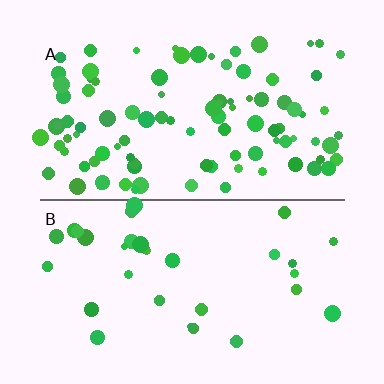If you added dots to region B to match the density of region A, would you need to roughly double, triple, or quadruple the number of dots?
Approximately triple.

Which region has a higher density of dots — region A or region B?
A (the top).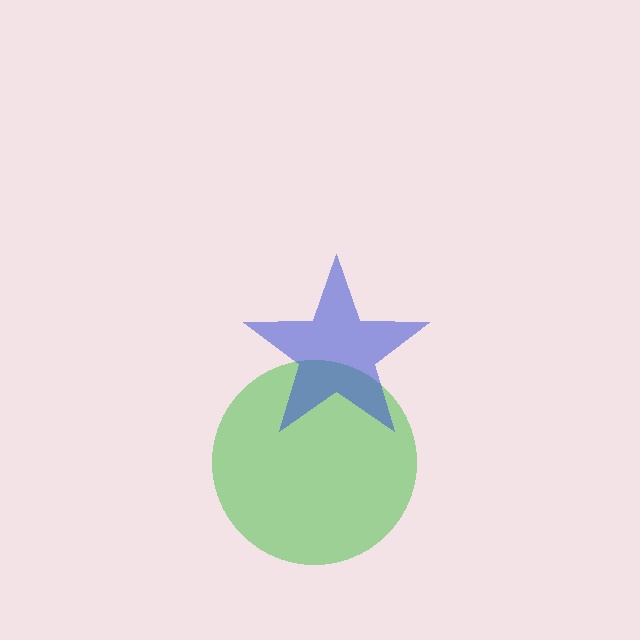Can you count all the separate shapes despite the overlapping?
Yes, there are 2 separate shapes.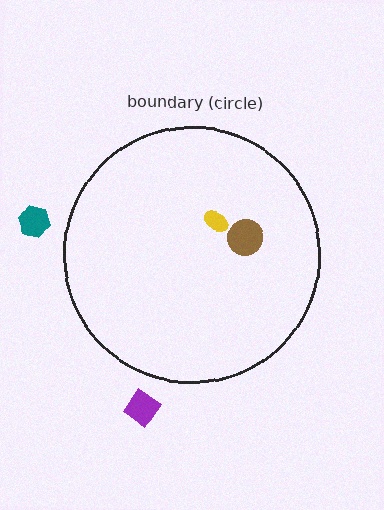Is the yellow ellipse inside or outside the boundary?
Inside.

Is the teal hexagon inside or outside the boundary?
Outside.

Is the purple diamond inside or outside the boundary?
Outside.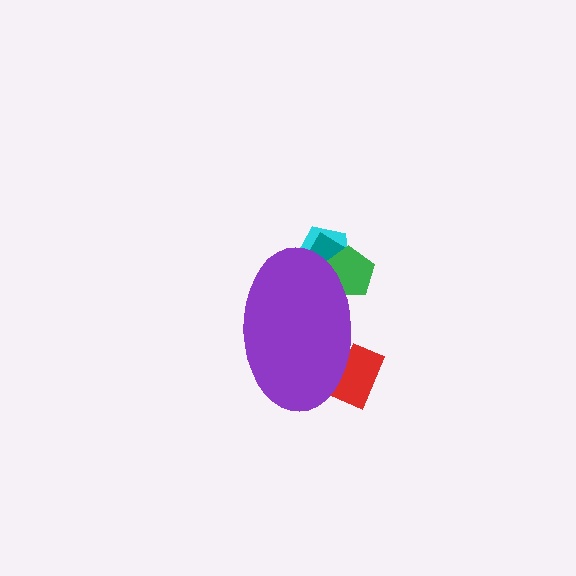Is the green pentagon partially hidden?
Yes, the green pentagon is partially hidden behind the purple ellipse.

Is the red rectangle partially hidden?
Yes, the red rectangle is partially hidden behind the purple ellipse.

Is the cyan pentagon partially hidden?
Yes, the cyan pentagon is partially hidden behind the purple ellipse.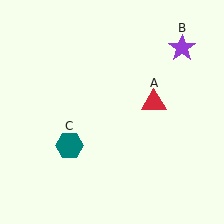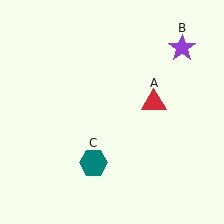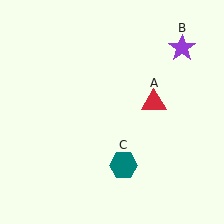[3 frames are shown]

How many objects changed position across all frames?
1 object changed position: teal hexagon (object C).